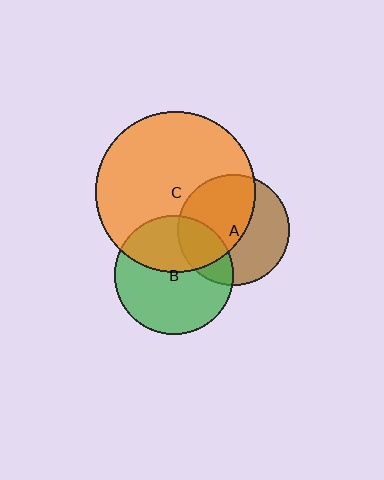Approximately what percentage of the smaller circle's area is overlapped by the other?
Approximately 25%.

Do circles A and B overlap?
Yes.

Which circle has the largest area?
Circle C (orange).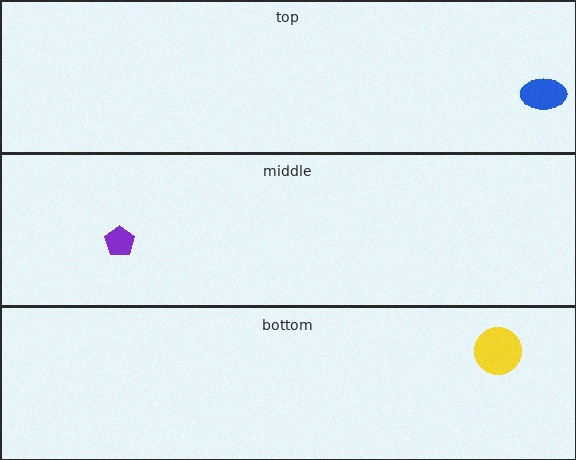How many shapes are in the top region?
1.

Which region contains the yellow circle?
The bottom region.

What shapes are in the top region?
The blue ellipse.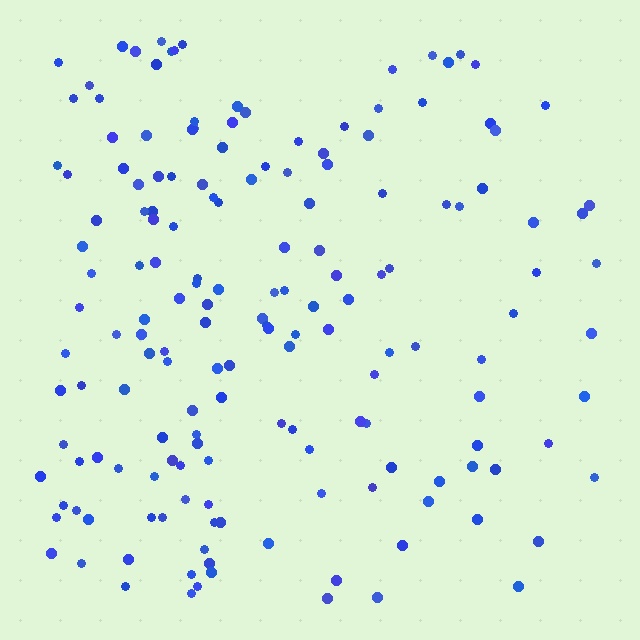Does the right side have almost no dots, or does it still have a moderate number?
Still a moderate number, just noticeably fewer than the left.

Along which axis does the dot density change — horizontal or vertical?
Horizontal.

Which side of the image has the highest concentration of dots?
The left.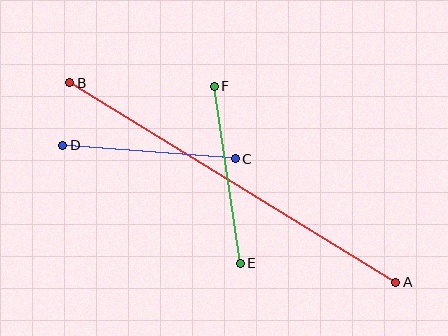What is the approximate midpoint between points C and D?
The midpoint is at approximately (149, 152) pixels.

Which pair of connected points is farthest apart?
Points A and B are farthest apart.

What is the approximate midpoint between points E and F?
The midpoint is at approximately (227, 175) pixels.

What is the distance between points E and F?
The distance is approximately 179 pixels.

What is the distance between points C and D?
The distance is approximately 173 pixels.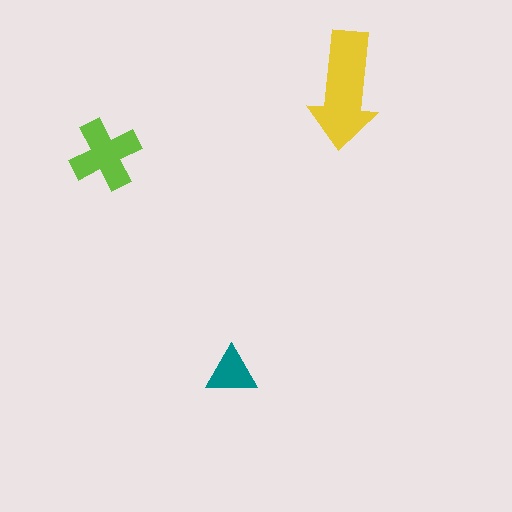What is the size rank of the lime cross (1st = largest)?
2nd.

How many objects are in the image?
There are 3 objects in the image.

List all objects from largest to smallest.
The yellow arrow, the lime cross, the teal triangle.